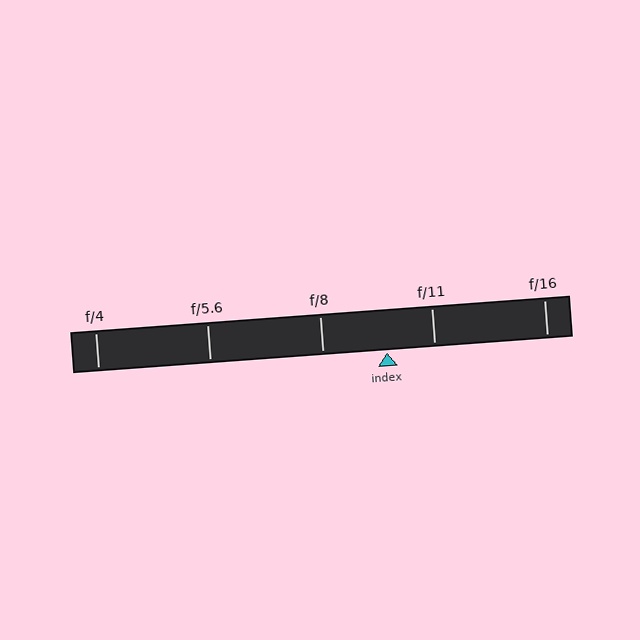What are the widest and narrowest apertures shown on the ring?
The widest aperture shown is f/4 and the narrowest is f/16.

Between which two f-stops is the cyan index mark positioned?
The index mark is between f/8 and f/11.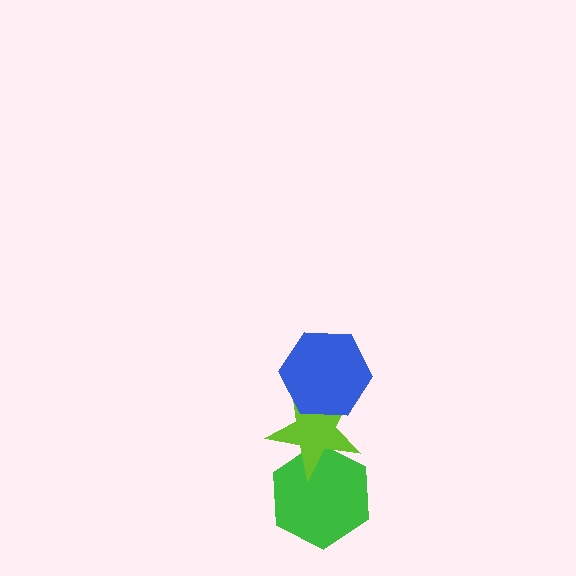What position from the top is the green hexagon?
The green hexagon is 3rd from the top.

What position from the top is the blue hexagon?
The blue hexagon is 1st from the top.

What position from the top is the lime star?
The lime star is 2nd from the top.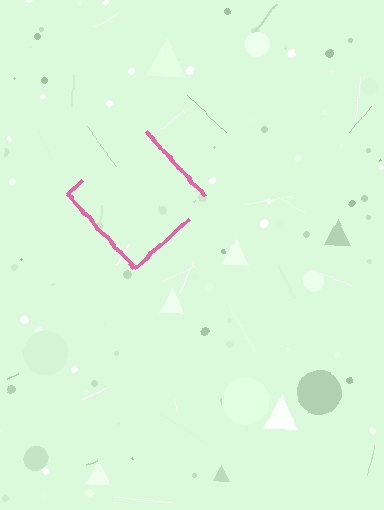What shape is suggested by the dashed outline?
The dashed outline suggests a diamond.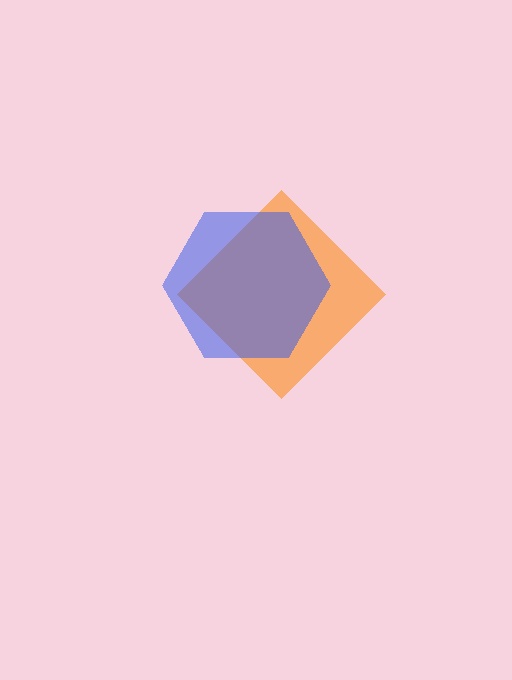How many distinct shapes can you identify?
There are 2 distinct shapes: an orange diamond, a blue hexagon.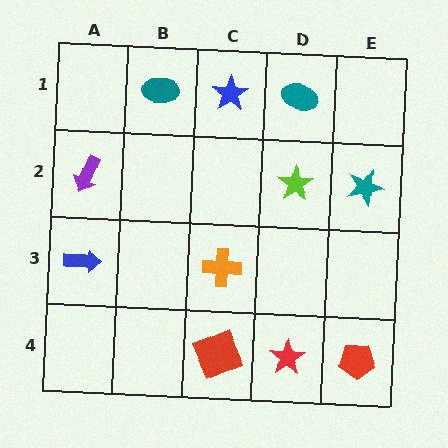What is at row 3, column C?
An orange cross.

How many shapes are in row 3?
2 shapes.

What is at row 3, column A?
A blue arrow.